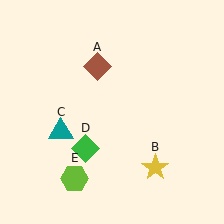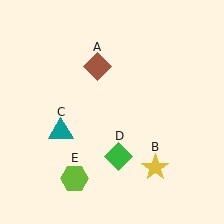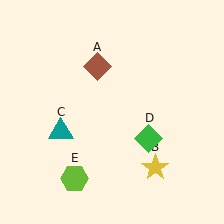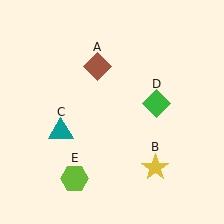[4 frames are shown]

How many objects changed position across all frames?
1 object changed position: green diamond (object D).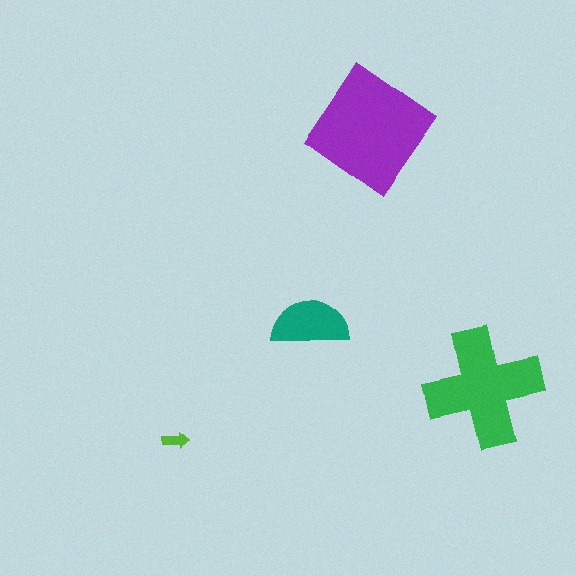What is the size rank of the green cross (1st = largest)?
2nd.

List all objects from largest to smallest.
The purple diamond, the green cross, the teal semicircle, the lime arrow.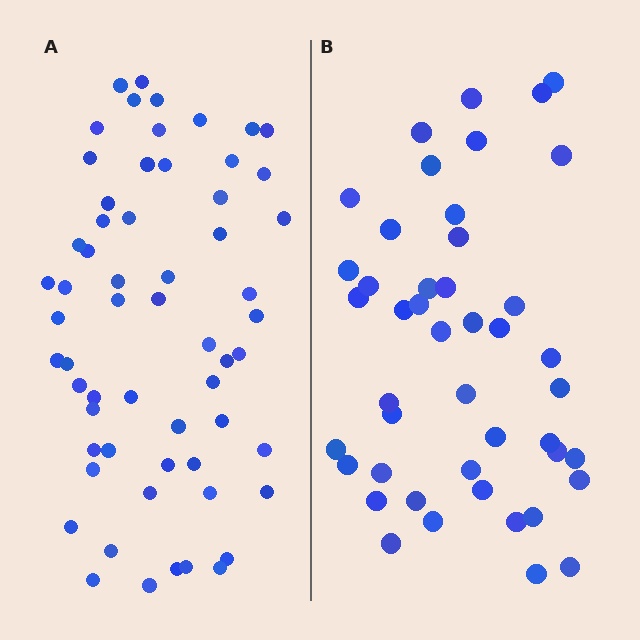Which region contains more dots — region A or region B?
Region A (the left region) has more dots.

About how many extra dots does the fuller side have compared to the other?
Region A has approximately 15 more dots than region B.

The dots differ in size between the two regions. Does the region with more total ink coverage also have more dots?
No. Region B has more total ink coverage because its dots are larger, but region A actually contains more individual dots. Total area can be misleading — the number of items is what matters here.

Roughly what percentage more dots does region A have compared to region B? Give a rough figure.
About 35% more.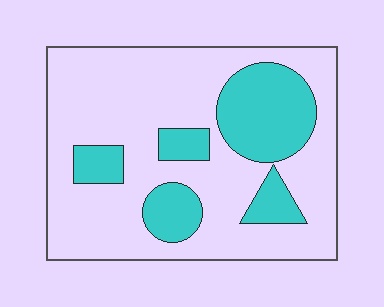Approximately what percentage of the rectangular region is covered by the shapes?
Approximately 25%.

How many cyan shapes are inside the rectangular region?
5.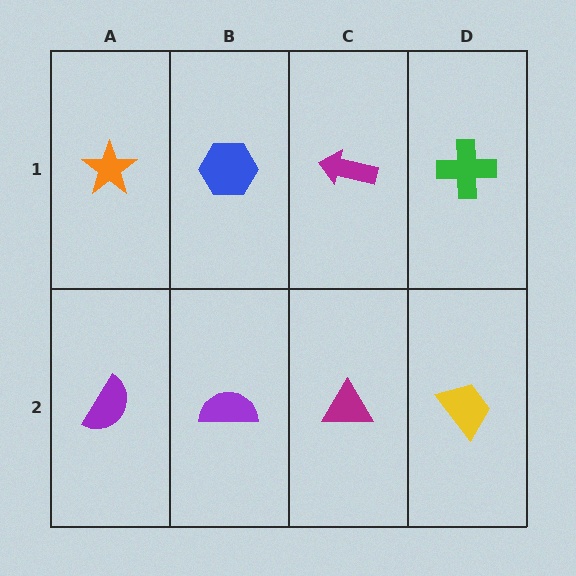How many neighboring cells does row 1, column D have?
2.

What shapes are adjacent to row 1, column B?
A purple semicircle (row 2, column B), an orange star (row 1, column A), a magenta arrow (row 1, column C).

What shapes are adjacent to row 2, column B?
A blue hexagon (row 1, column B), a purple semicircle (row 2, column A), a magenta triangle (row 2, column C).